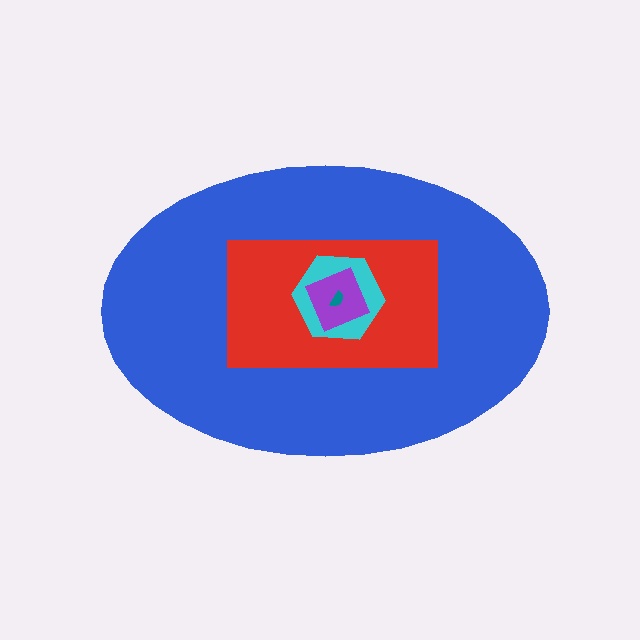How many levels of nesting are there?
5.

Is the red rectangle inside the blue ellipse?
Yes.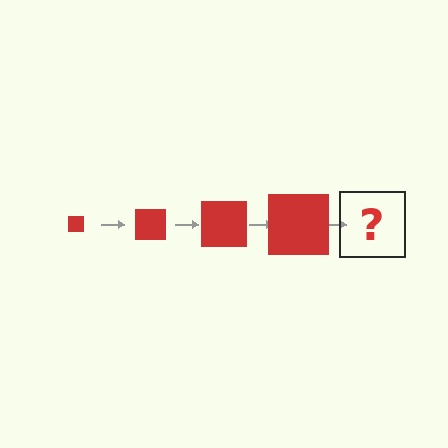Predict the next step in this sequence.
The next step is a red square, larger than the previous one.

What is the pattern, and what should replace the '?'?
The pattern is that the square gets progressively larger each step. The '?' should be a red square, larger than the previous one.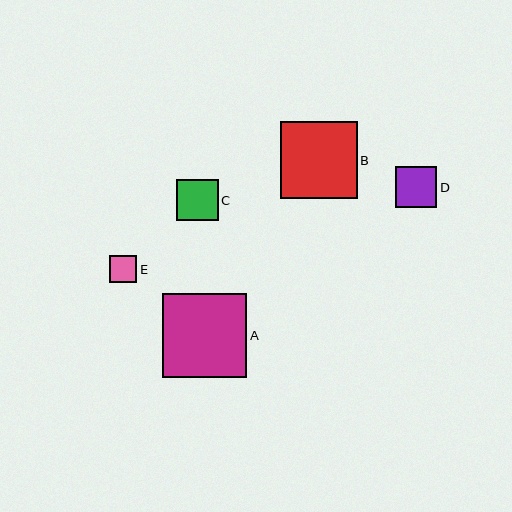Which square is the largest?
Square A is the largest with a size of approximately 84 pixels.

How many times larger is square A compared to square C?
Square A is approximately 2.0 times the size of square C.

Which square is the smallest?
Square E is the smallest with a size of approximately 27 pixels.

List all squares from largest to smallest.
From largest to smallest: A, B, C, D, E.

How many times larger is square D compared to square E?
Square D is approximately 1.5 times the size of square E.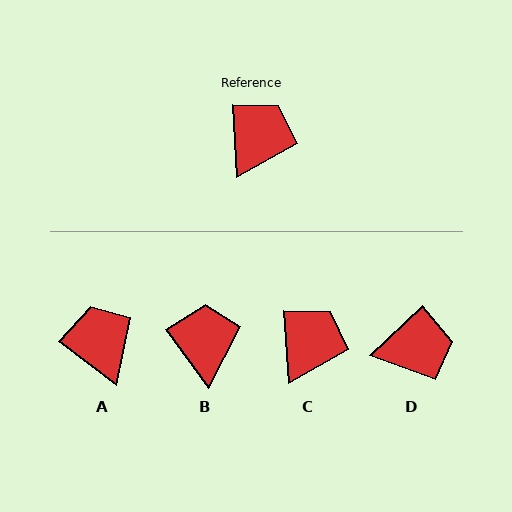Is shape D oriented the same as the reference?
No, it is off by about 50 degrees.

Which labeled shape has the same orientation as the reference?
C.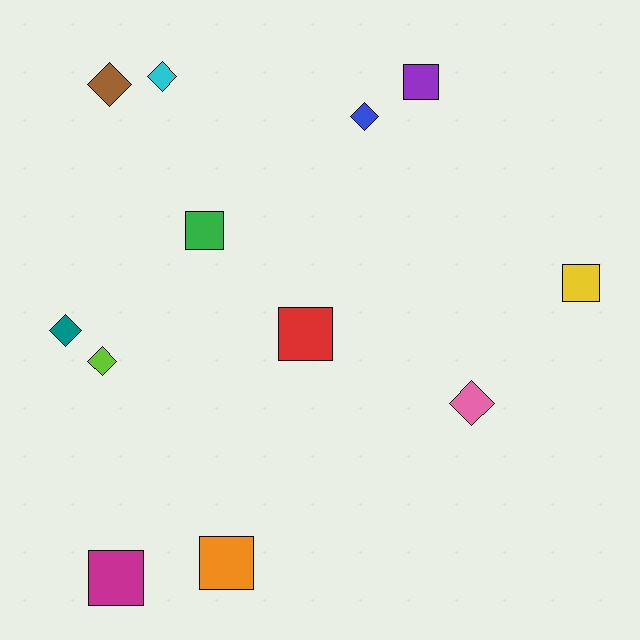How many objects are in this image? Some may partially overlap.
There are 12 objects.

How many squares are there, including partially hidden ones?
There are 6 squares.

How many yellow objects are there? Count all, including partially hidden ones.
There is 1 yellow object.